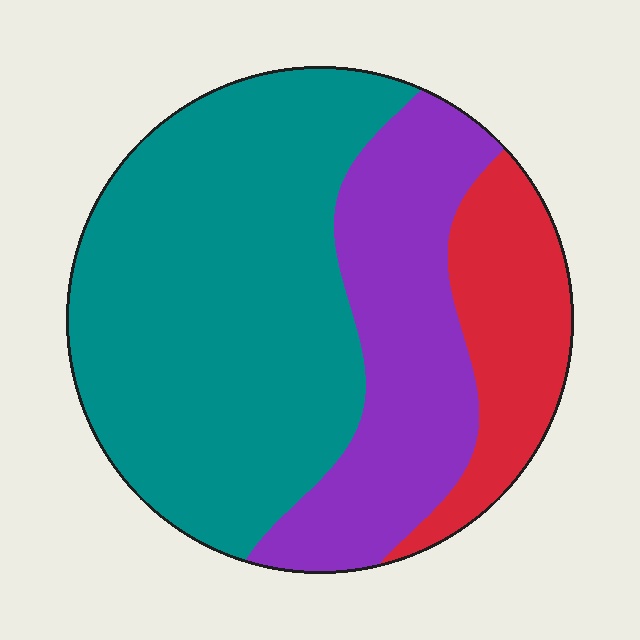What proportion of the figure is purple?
Purple takes up between a quarter and a half of the figure.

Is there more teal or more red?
Teal.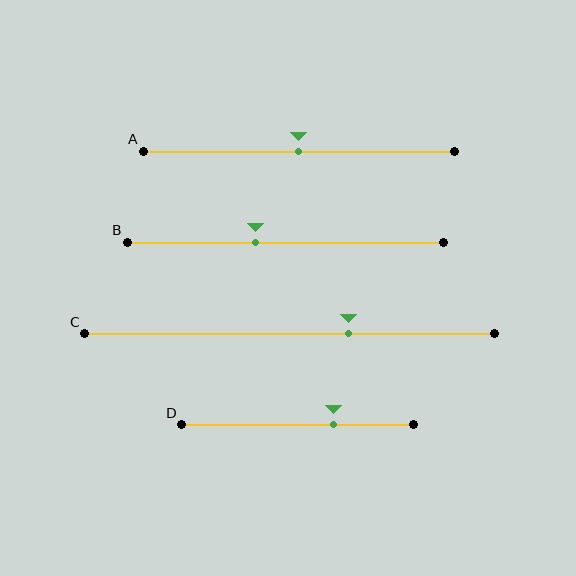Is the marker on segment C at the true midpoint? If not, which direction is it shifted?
No, the marker on segment C is shifted to the right by about 14% of the segment length.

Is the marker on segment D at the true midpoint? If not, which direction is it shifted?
No, the marker on segment D is shifted to the right by about 16% of the segment length.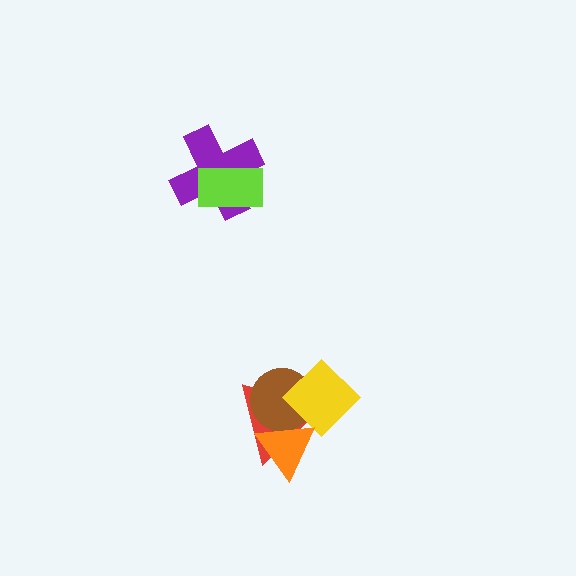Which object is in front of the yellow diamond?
The orange triangle is in front of the yellow diamond.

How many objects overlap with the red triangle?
3 objects overlap with the red triangle.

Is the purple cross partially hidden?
Yes, it is partially covered by another shape.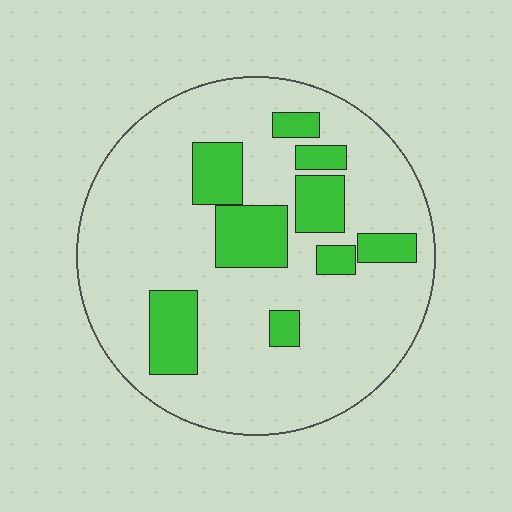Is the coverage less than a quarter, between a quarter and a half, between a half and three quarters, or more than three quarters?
Less than a quarter.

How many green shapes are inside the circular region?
9.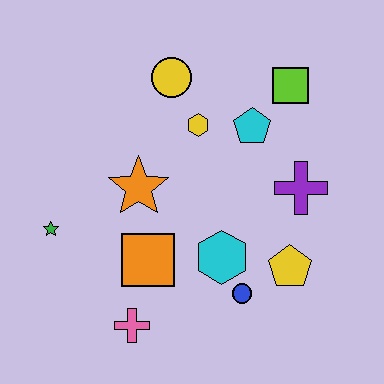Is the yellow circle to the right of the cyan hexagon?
No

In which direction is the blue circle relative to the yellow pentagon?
The blue circle is to the left of the yellow pentagon.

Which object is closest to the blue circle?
The cyan hexagon is closest to the blue circle.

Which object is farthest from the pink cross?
The lime square is farthest from the pink cross.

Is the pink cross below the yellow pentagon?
Yes